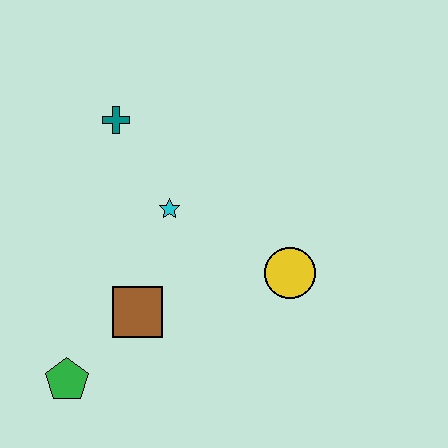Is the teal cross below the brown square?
No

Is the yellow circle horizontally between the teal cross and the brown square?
No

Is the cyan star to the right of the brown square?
Yes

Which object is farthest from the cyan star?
The green pentagon is farthest from the cyan star.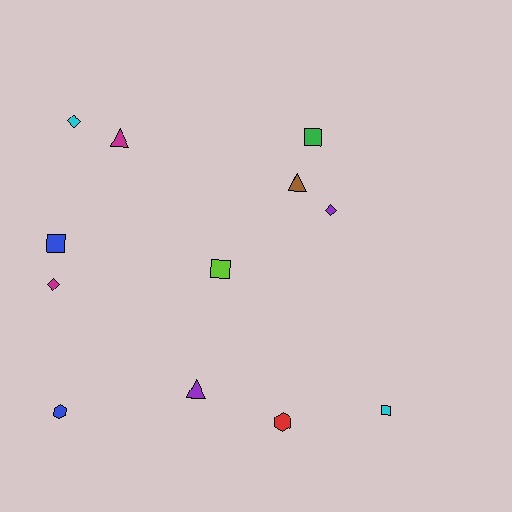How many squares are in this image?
There are 4 squares.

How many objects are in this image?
There are 12 objects.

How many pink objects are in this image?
There are no pink objects.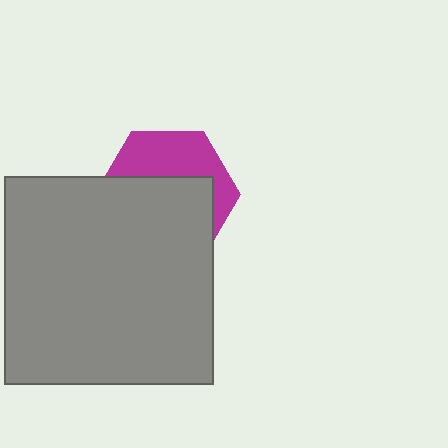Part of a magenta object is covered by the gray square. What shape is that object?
It is a hexagon.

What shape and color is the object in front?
The object in front is a gray square.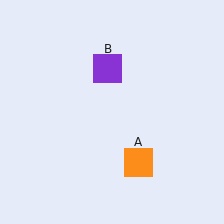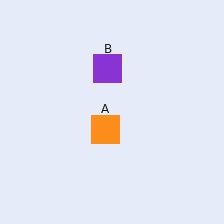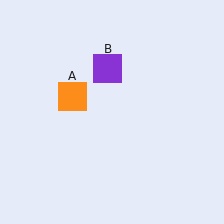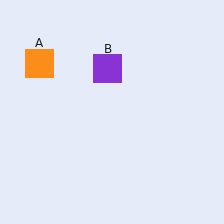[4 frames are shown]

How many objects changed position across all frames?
1 object changed position: orange square (object A).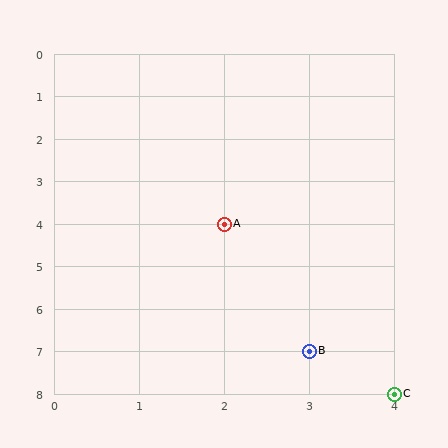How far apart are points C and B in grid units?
Points C and B are 1 column and 1 row apart (about 1.4 grid units diagonally).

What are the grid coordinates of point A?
Point A is at grid coordinates (2, 4).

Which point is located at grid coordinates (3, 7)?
Point B is at (3, 7).